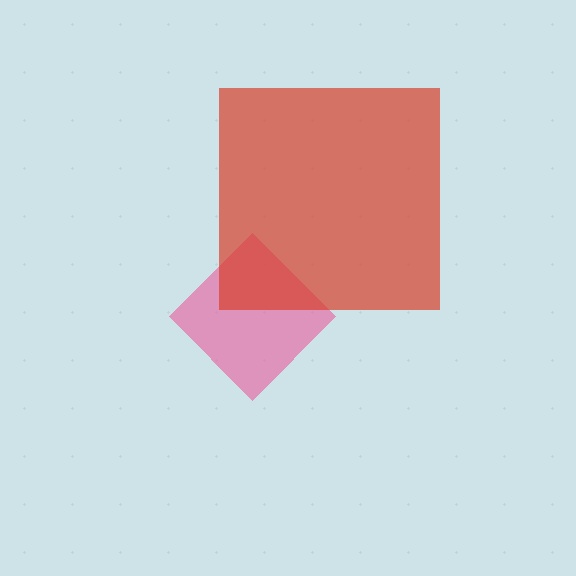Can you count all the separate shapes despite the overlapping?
Yes, there are 2 separate shapes.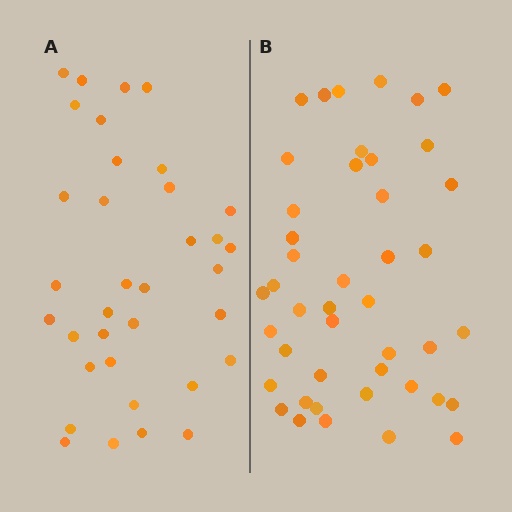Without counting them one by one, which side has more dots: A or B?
Region B (the right region) has more dots.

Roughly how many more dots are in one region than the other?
Region B has roughly 8 or so more dots than region A.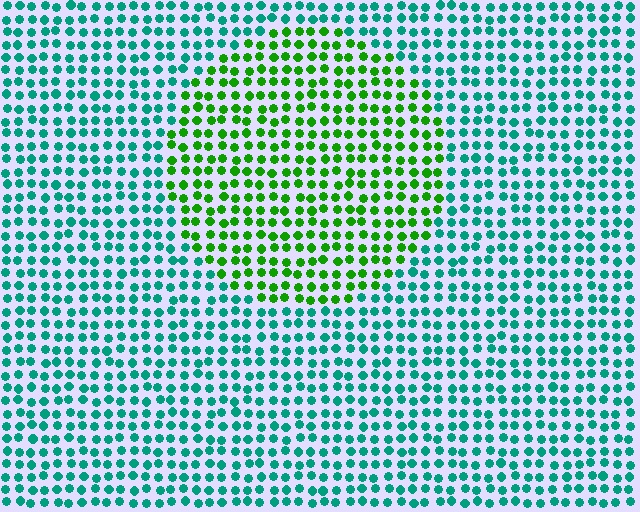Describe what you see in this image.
The image is filled with small teal elements in a uniform arrangement. A circle-shaped region is visible where the elements are tinted to a slightly different hue, forming a subtle color boundary.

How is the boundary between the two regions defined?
The boundary is defined purely by a slight shift in hue (about 53 degrees). Spacing, size, and orientation are identical on both sides.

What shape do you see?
I see a circle.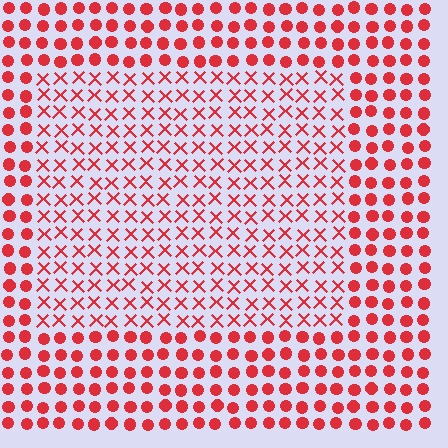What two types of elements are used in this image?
The image uses X marks inside the rectangle region and circles outside it.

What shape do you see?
I see a rectangle.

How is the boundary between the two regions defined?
The boundary is defined by a change in element shape: X marks inside vs. circles outside. All elements share the same color and spacing.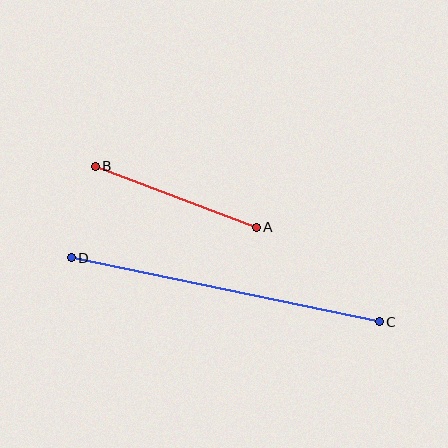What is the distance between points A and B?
The distance is approximately 172 pixels.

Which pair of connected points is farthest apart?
Points C and D are farthest apart.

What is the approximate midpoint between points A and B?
The midpoint is at approximately (176, 197) pixels.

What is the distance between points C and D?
The distance is approximately 314 pixels.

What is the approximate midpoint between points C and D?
The midpoint is at approximately (225, 290) pixels.